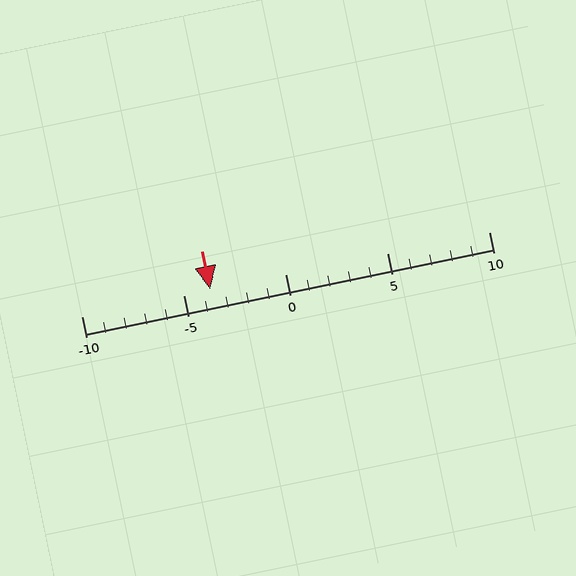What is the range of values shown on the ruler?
The ruler shows values from -10 to 10.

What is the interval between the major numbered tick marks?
The major tick marks are spaced 5 units apart.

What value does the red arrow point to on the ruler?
The red arrow points to approximately -4.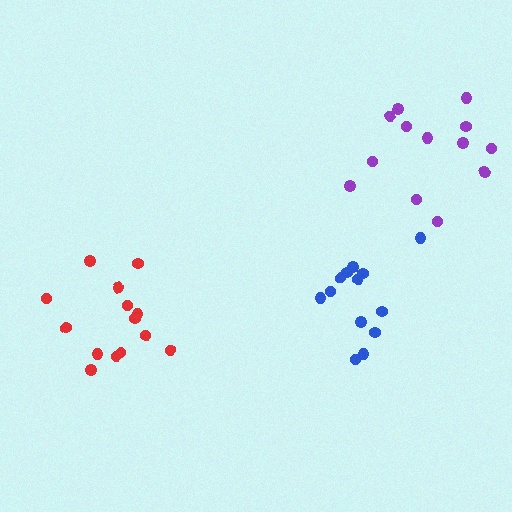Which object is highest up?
The purple cluster is topmost.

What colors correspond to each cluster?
The clusters are colored: purple, blue, red.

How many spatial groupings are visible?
There are 3 spatial groupings.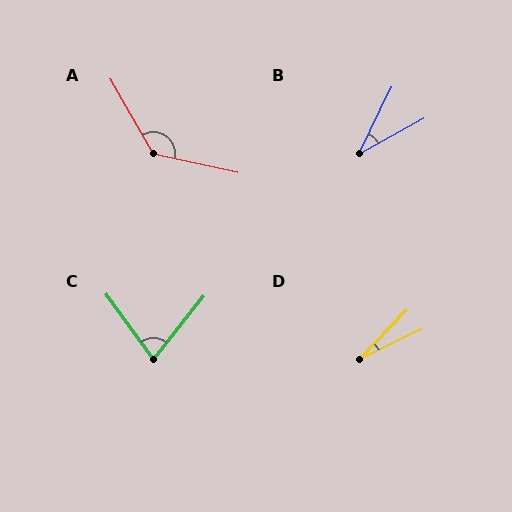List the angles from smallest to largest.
D (20°), B (35°), C (74°), A (132°).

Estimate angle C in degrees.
Approximately 74 degrees.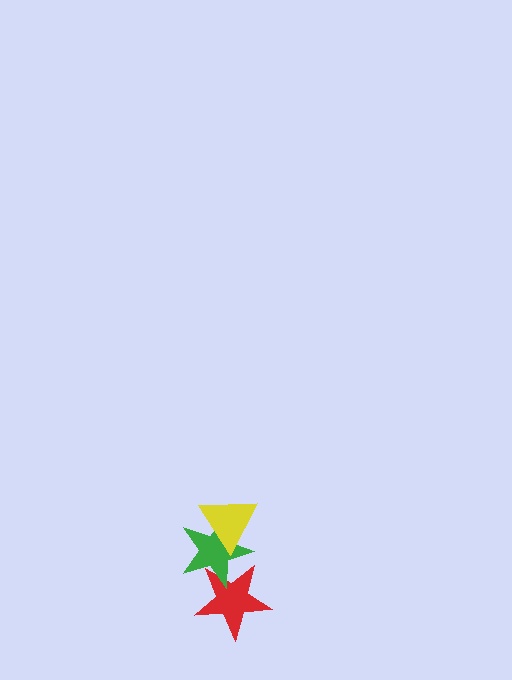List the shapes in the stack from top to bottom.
From top to bottom: the yellow triangle, the green star, the red star.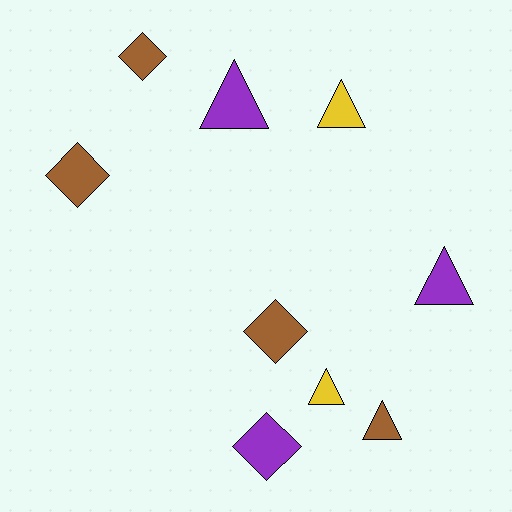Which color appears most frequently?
Brown, with 4 objects.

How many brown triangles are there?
There is 1 brown triangle.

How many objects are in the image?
There are 9 objects.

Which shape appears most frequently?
Triangle, with 5 objects.